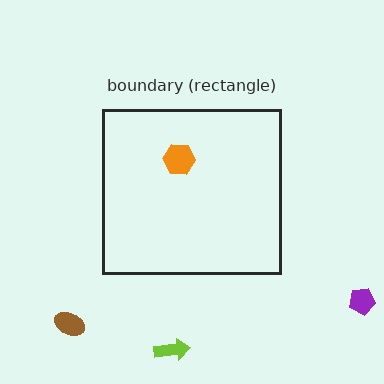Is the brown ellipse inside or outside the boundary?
Outside.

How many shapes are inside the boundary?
1 inside, 3 outside.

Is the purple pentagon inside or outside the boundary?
Outside.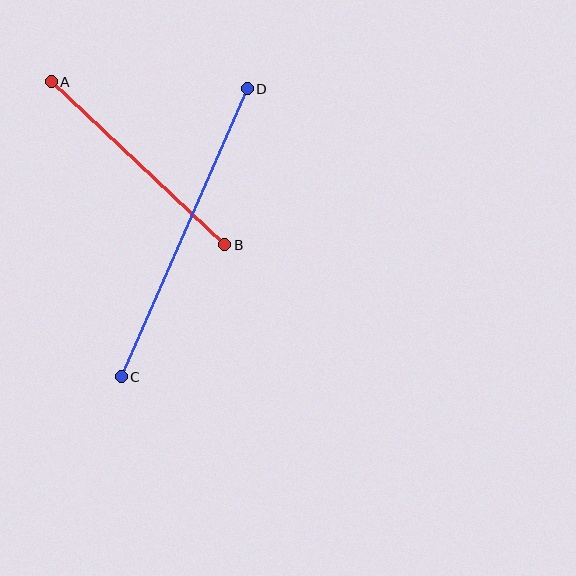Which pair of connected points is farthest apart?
Points C and D are farthest apart.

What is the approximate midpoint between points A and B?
The midpoint is at approximately (138, 163) pixels.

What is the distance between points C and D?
The distance is approximately 314 pixels.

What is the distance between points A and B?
The distance is approximately 238 pixels.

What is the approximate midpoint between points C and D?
The midpoint is at approximately (184, 233) pixels.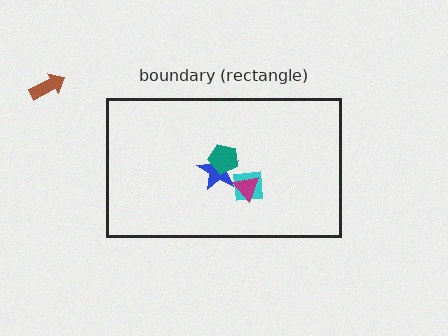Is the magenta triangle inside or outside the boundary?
Inside.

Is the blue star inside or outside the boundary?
Inside.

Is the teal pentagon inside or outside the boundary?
Inside.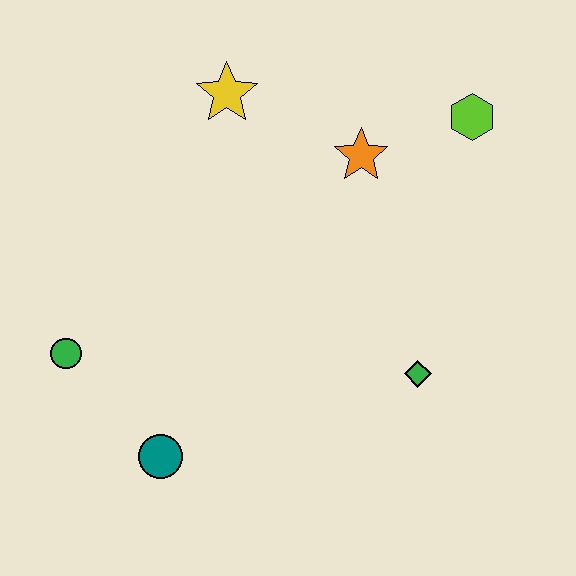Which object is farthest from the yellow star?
The teal circle is farthest from the yellow star.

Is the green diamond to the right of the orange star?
Yes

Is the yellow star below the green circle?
No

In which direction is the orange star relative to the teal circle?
The orange star is above the teal circle.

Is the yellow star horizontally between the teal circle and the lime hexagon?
Yes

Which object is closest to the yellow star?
The orange star is closest to the yellow star.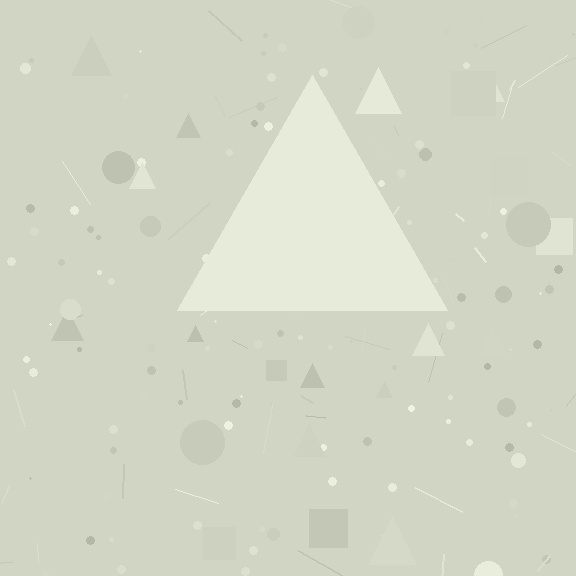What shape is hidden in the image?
A triangle is hidden in the image.